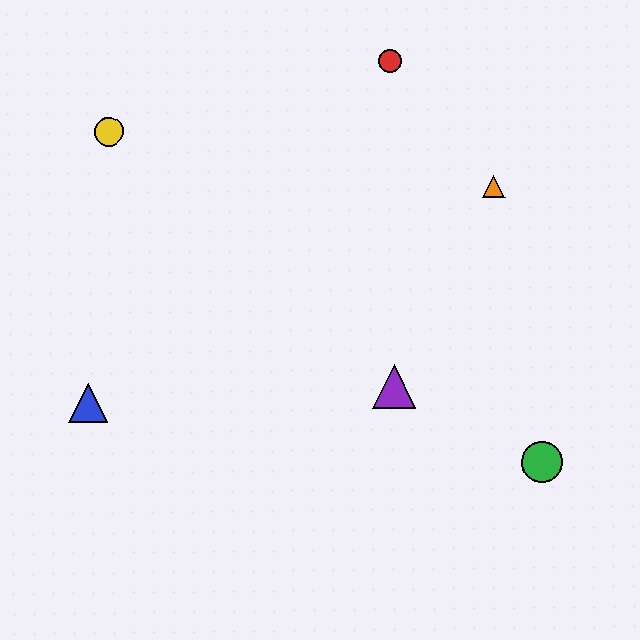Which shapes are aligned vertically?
The red circle, the purple triangle are aligned vertically.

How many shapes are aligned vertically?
2 shapes (the red circle, the purple triangle) are aligned vertically.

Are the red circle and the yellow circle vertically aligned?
No, the red circle is at x≈390 and the yellow circle is at x≈109.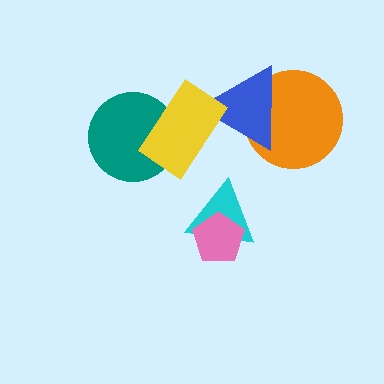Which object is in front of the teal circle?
The yellow rectangle is in front of the teal circle.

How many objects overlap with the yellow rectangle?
2 objects overlap with the yellow rectangle.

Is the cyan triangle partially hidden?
Yes, it is partially covered by another shape.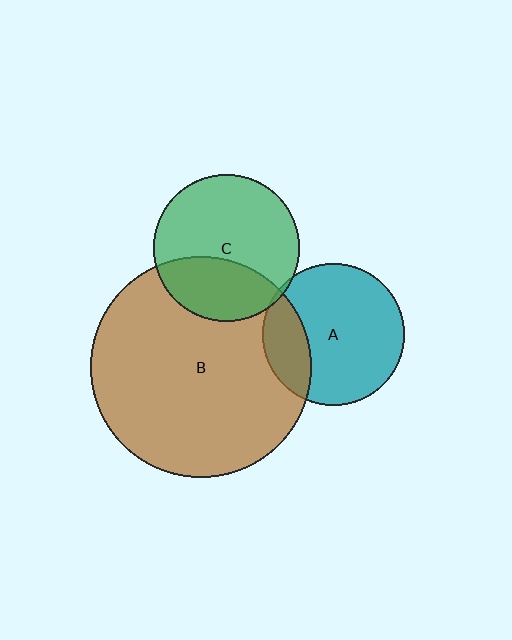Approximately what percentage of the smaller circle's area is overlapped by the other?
Approximately 5%.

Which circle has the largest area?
Circle B (brown).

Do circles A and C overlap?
Yes.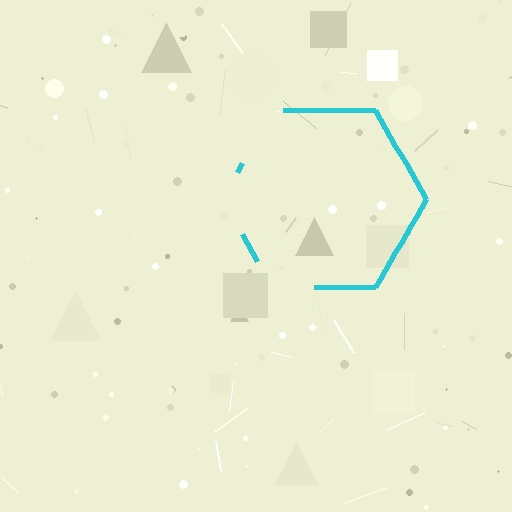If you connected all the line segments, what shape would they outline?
They would outline a hexagon.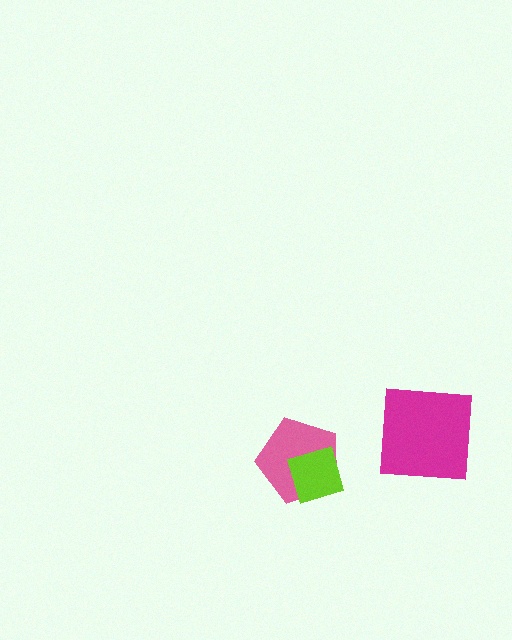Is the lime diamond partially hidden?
No, no other shape covers it.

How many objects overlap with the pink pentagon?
1 object overlaps with the pink pentagon.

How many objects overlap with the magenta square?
0 objects overlap with the magenta square.